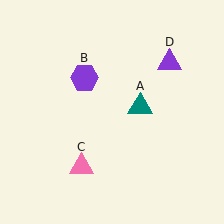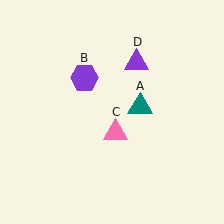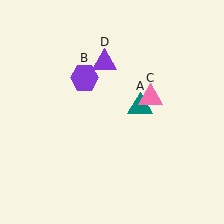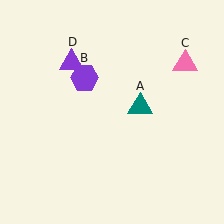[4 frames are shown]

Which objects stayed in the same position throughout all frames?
Teal triangle (object A) and purple hexagon (object B) remained stationary.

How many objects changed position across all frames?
2 objects changed position: pink triangle (object C), purple triangle (object D).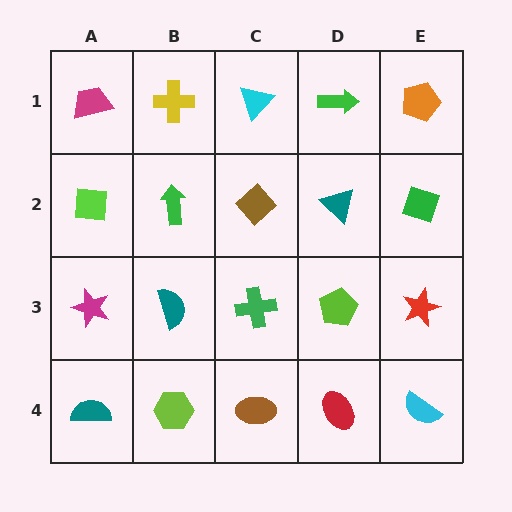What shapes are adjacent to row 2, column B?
A yellow cross (row 1, column B), a teal semicircle (row 3, column B), a lime square (row 2, column A), a brown diamond (row 2, column C).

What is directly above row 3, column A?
A lime square.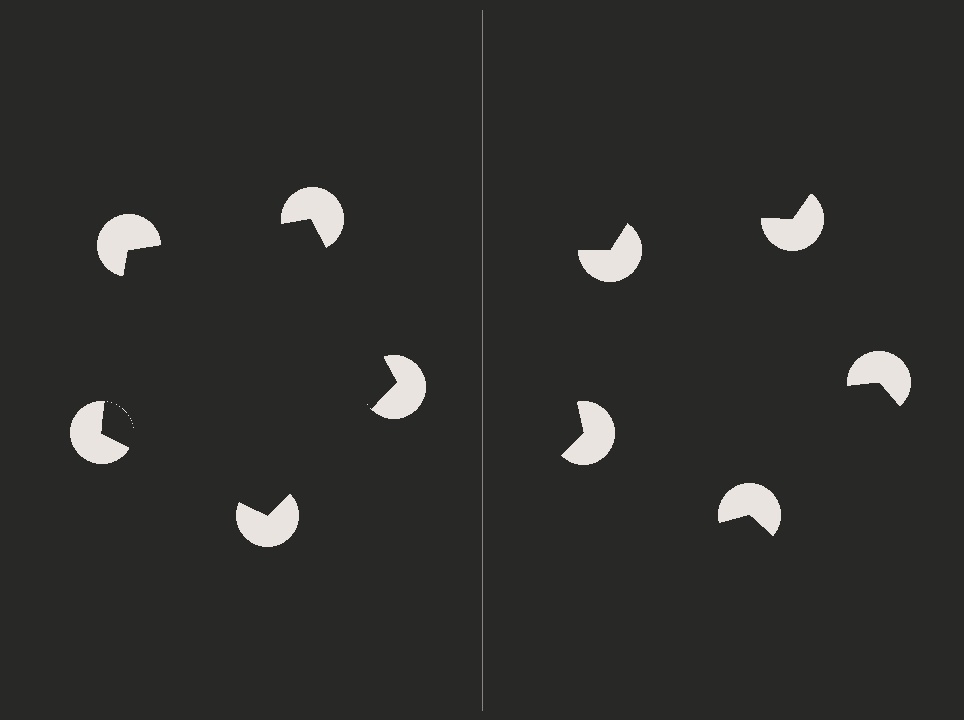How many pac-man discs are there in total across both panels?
10 — 5 on each side.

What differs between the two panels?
The pac-man discs are positioned identically on both sides; only the wedge orientations differ. On the left they align to a pentagon; on the right they are misaligned.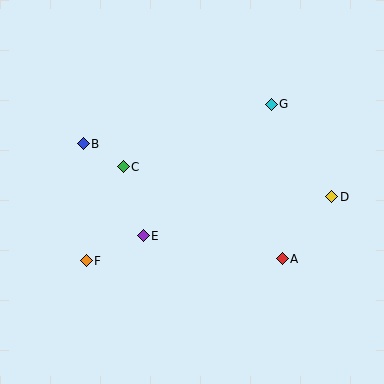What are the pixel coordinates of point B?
Point B is at (83, 144).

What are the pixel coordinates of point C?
Point C is at (123, 167).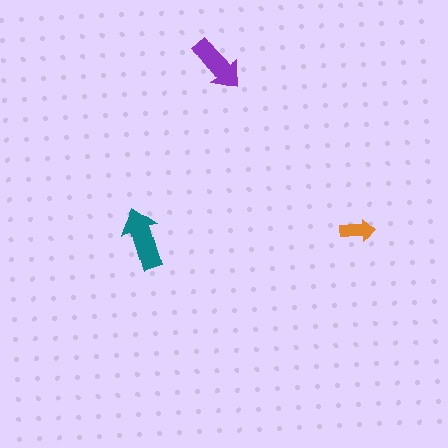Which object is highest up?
The purple arrow is topmost.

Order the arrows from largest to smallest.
the teal one, the purple one, the orange one.